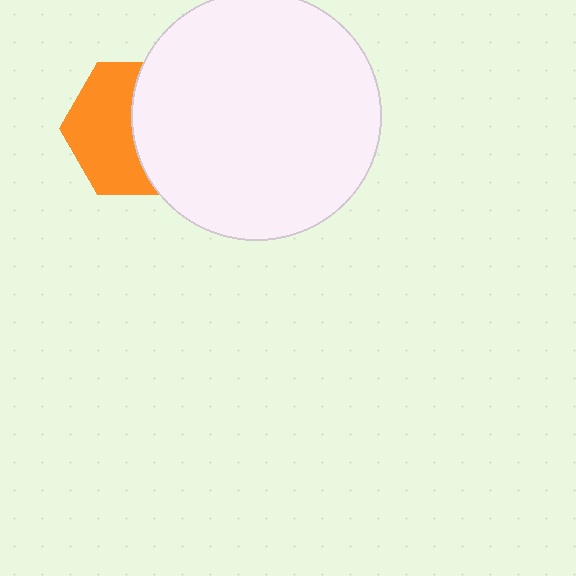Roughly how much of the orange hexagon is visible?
About half of it is visible (roughly 52%).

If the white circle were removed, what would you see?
You would see the complete orange hexagon.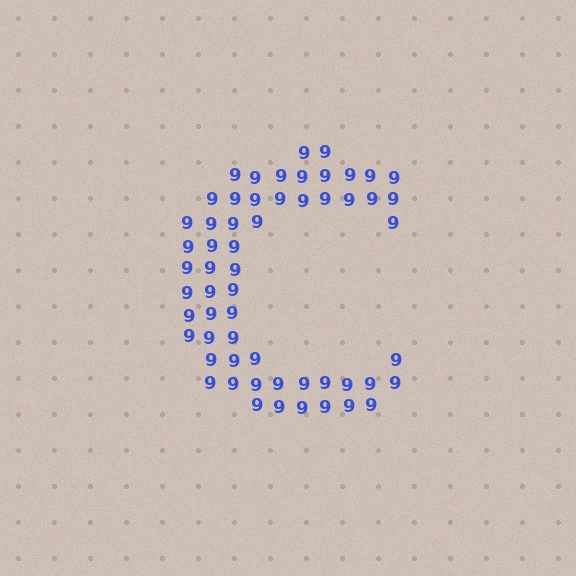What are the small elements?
The small elements are digit 9's.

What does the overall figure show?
The overall figure shows the letter C.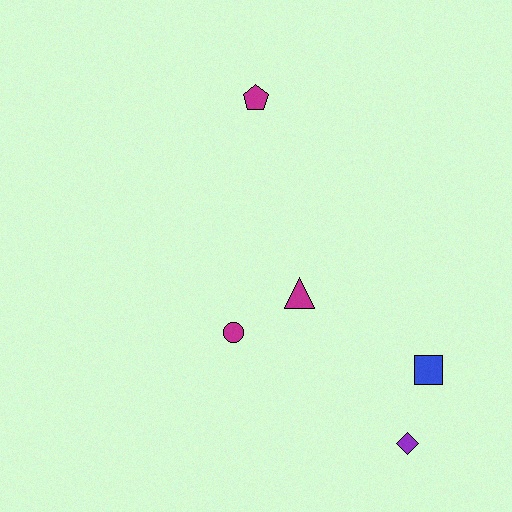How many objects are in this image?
There are 5 objects.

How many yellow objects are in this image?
There are no yellow objects.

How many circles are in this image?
There is 1 circle.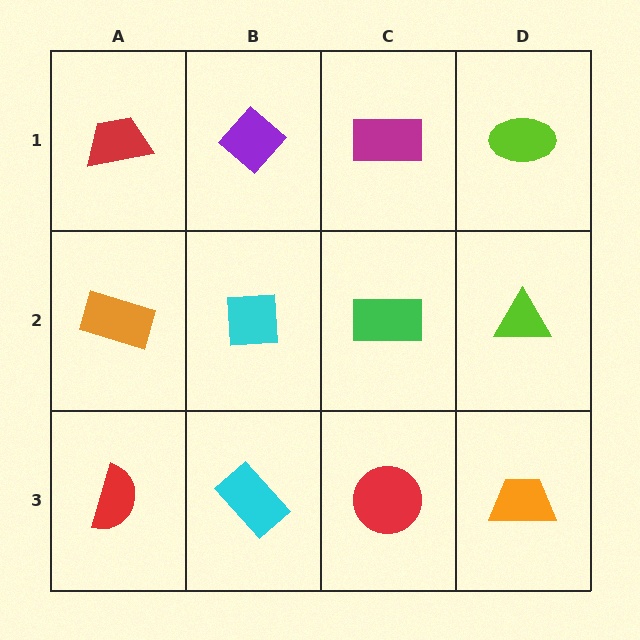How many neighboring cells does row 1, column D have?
2.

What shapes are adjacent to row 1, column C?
A green rectangle (row 2, column C), a purple diamond (row 1, column B), a lime ellipse (row 1, column D).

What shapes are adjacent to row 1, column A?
An orange rectangle (row 2, column A), a purple diamond (row 1, column B).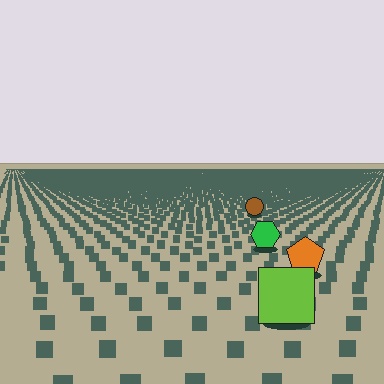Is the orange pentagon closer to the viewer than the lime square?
No. The lime square is closer — you can tell from the texture gradient: the ground texture is coarser near it.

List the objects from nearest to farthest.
From nearest to farthest: the lime square, the orange pentagon, the green hexagon, the brown circle.